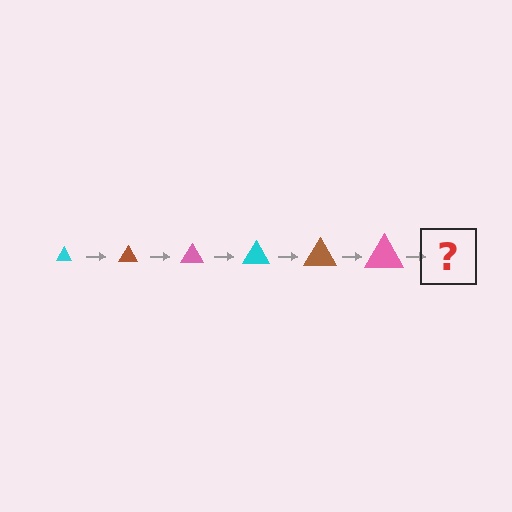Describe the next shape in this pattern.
It should be a cyan triangle, larger than the previous one.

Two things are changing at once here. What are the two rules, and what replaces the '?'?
The two rules are that the triangle grows larger each step and the color cycles through cyan, brown, and pink. The '?' should be a cyan triangle, larger than the previous one.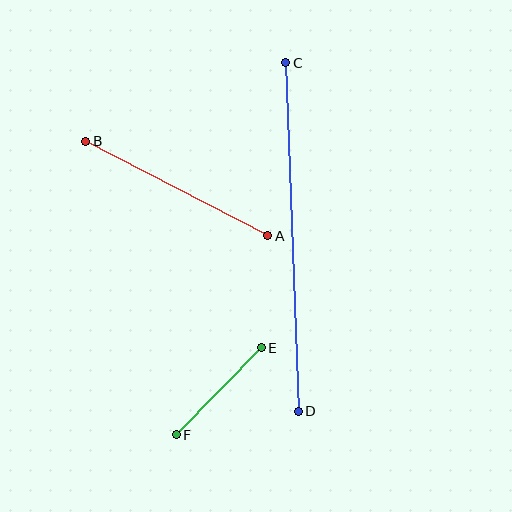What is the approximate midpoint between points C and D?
The midpoint is at approximately (292, 237) pixels.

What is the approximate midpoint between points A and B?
The midpoint is at approximately (177, 188) pixels.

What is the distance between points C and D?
The distance is approximately 349 pixels.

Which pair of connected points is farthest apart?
Points C and D are farthest apart.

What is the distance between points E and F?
The distance is approximately 122 pixels.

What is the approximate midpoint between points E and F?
The midpoint is at approximately (219, 391) pixels.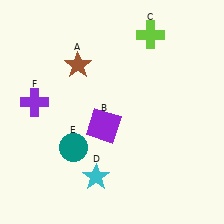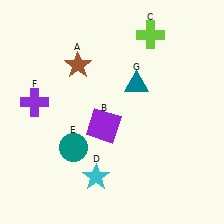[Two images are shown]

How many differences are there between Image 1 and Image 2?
There is 1 difference between the two images.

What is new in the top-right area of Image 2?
A teal triangle (G) was added in the top-right area of Image 2.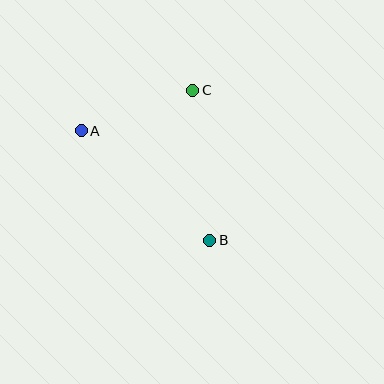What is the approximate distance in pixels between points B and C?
The distance between B and C is approximately 151 pixels.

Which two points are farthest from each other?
Points A and B are farthest from each other.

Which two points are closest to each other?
Points A and C are closest to each other.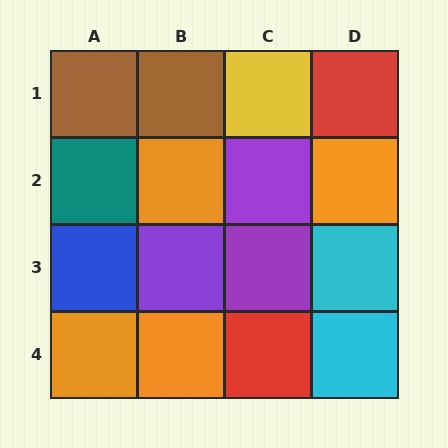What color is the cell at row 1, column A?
Brown.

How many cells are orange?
4 cells are orange.